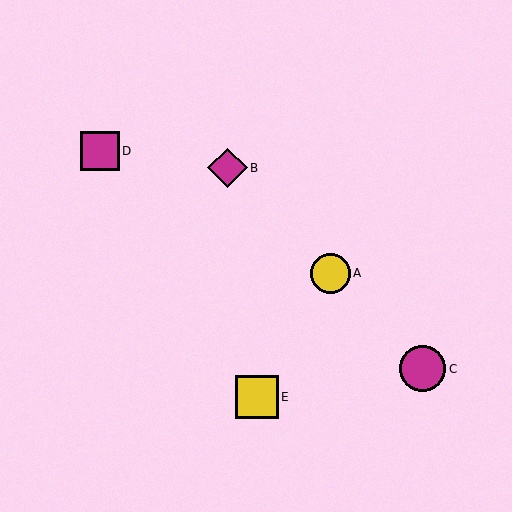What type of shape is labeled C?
Shape C is a magenta circle.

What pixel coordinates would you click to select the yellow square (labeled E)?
Click at (257, 397) to select the yellow square E.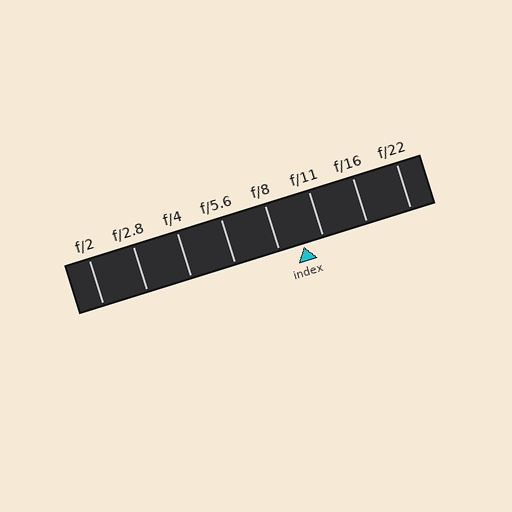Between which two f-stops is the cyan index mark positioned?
The index mark is between f/8 and f/11.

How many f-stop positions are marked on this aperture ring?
There are 8 f-stop positions marked.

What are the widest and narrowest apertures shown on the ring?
The widest aperture shown is f/2 and the narrowest is f/22.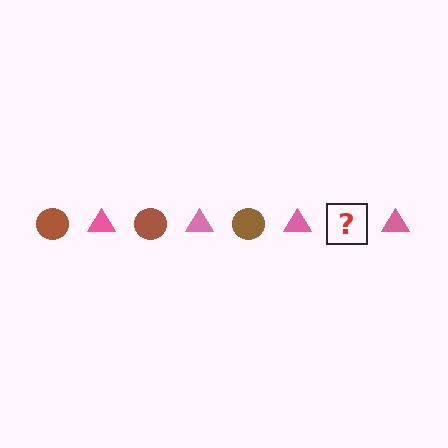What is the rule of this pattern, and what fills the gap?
The rule is that the pattern alternates between brown circle and pink triangle. The gap should be filled with a brown circle.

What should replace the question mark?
The question mark should be replaced with a brown circle.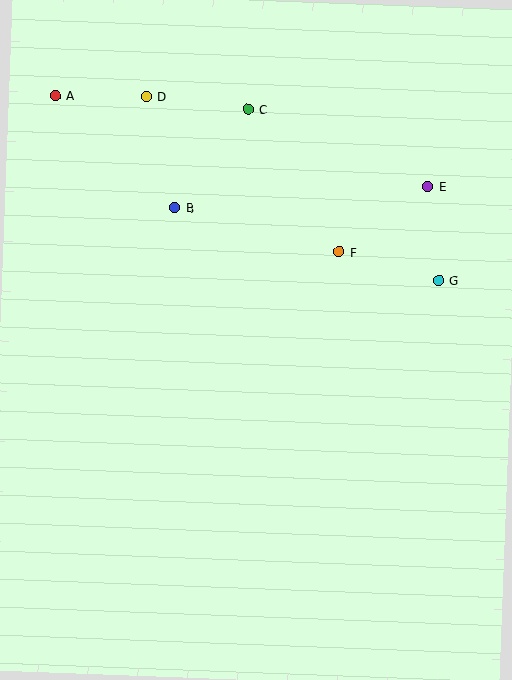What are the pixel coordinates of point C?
Point C is at (248, 109).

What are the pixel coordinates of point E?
Point E is at (428, 187).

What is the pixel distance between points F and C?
The distance between F and C is 169 pixels.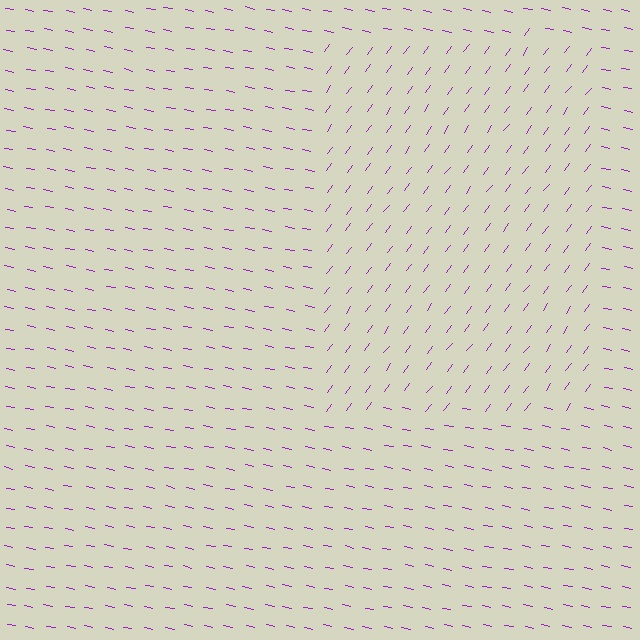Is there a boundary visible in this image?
Yes, there is a texture boundary formed by a change in line orientation.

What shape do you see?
I see a rectangle.